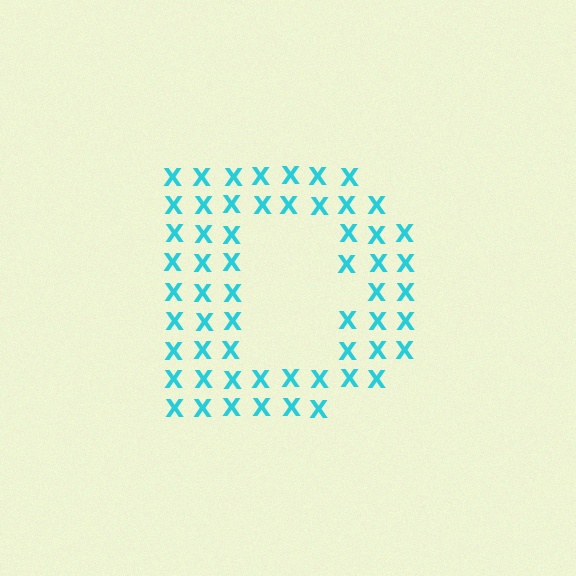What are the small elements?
The small elements are letter X's.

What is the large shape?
The large shape is the letter D.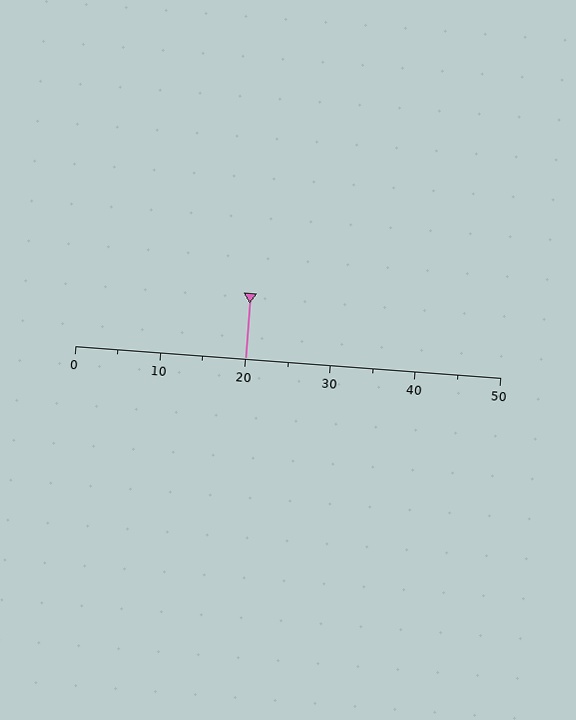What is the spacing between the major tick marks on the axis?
The major ticks are spaced 10 apart.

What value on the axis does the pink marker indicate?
The marker indicates approximately 20.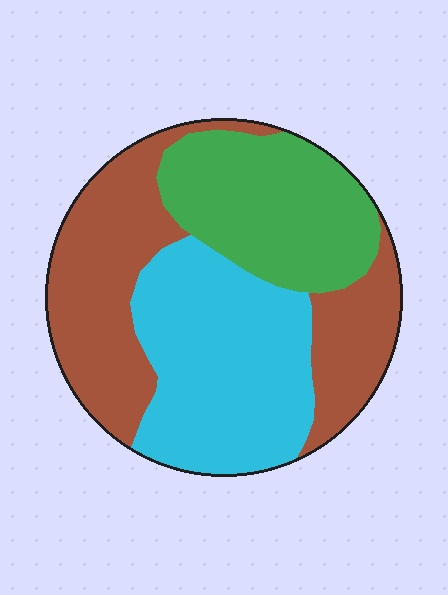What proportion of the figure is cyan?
Cyan covers 35% of the figure.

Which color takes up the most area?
Brown, at roughly 40%.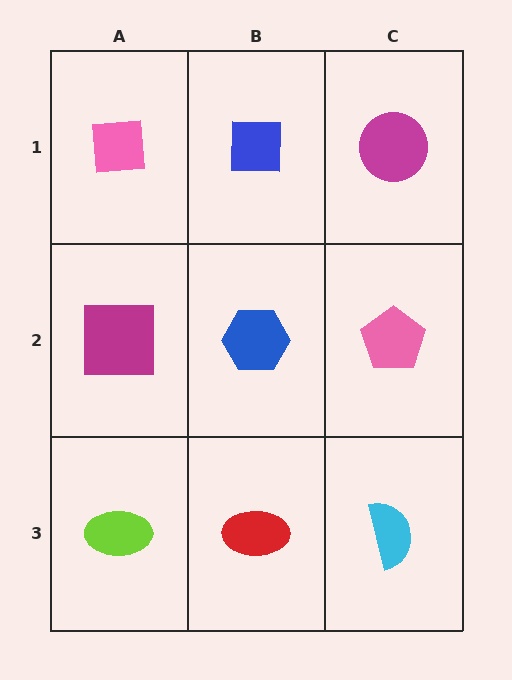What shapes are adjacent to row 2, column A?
A pink square (row 1, column A), a lime ellipse (row 3, column A), a blue hexagon (row 2, column B).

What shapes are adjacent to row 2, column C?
A magenta circle (row 1, column C), a cyan semicircle (row 3, column C), a blue hexagon (row 2, column B).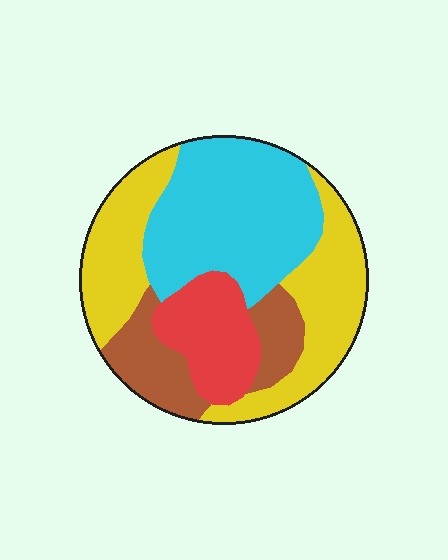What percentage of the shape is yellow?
Yellow covers roughly 35% of the shape.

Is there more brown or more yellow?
Yellow.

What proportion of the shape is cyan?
Cyan covers around 35% of the shape.